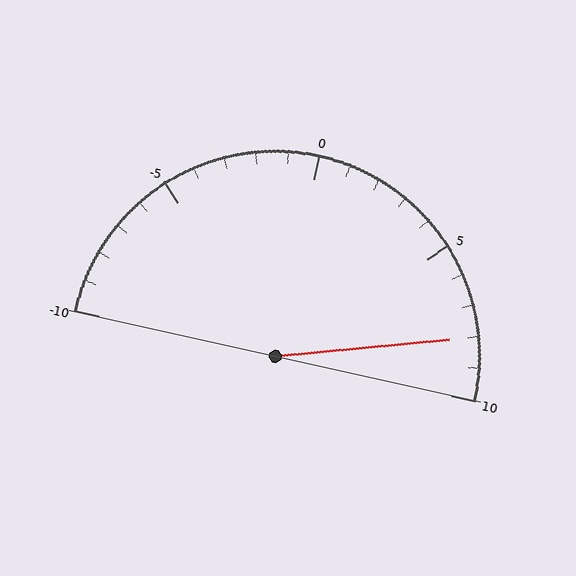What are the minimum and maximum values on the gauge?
The gauge ranges from -10 to 10.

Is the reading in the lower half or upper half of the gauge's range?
The reading is in the upper half of the range (-10 to 10).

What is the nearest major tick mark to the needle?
The nearest major tick mark is 10.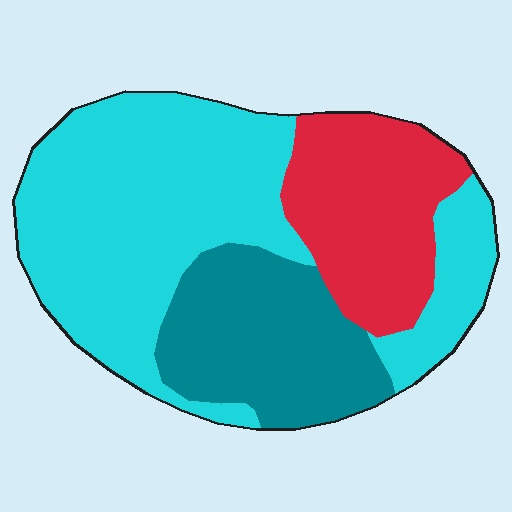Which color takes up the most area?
Cyan, at roughly 55%.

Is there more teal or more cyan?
Cyan.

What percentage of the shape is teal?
Teal covers around 25% of the shape.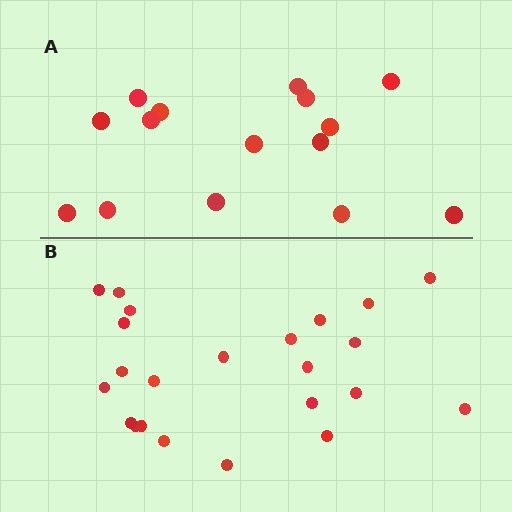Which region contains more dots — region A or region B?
Region B (the bottom region) has more dots.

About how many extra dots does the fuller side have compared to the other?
Region B has roughly 8 or so more dots than region A.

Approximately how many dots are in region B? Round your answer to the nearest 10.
About 20 dots. (The exact count is 23, which rounds to 20.)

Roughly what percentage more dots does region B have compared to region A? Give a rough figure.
About 55% more.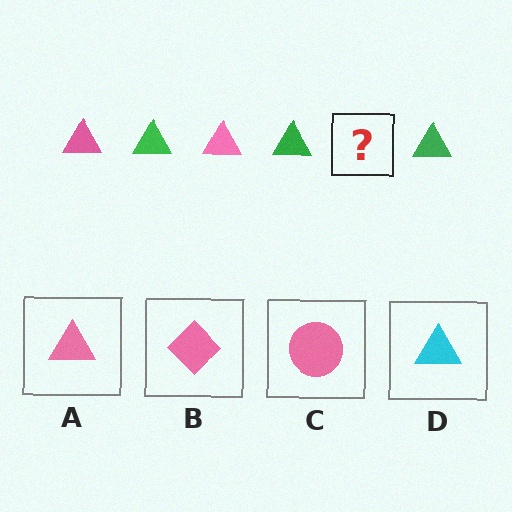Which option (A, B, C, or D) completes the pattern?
A.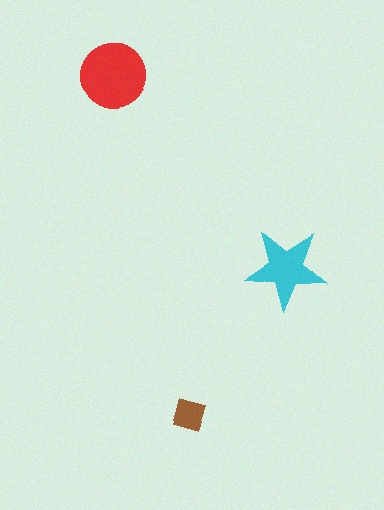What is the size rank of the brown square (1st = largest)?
3rd.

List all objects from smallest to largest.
The brown square, the cyan star, the red circle.